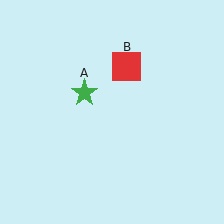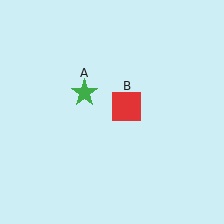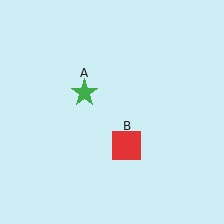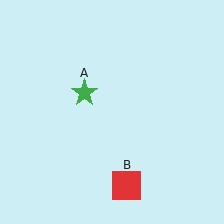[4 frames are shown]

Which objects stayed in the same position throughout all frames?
Green star (object A) remained stationary.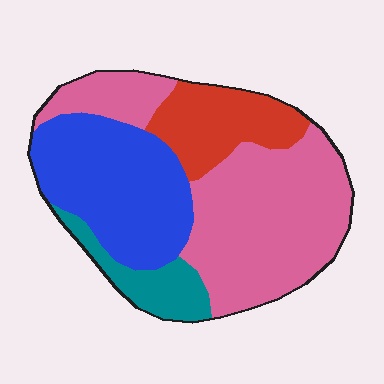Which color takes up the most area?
Pink, at roughly 45%.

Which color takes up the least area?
Teal, at roughly 10%.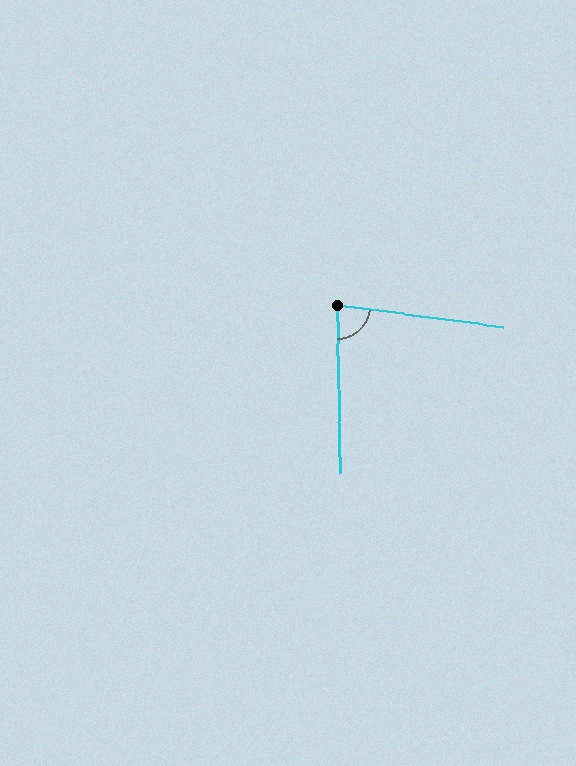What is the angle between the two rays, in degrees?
Approximately 81 degrees.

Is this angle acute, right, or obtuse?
It is acute.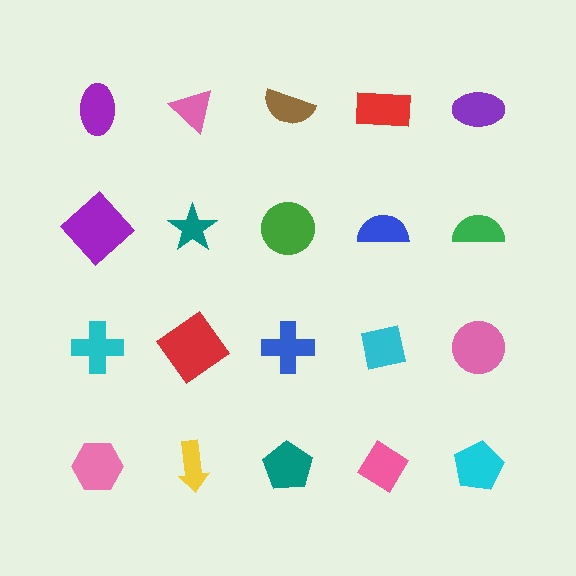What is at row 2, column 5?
A green semicircle.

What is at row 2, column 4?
A blue semicircle.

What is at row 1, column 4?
A red rectangle.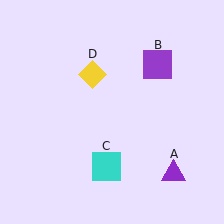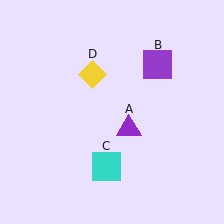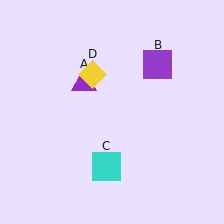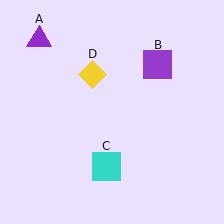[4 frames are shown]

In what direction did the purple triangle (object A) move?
The purple triangle (object A) moved up and to the left.